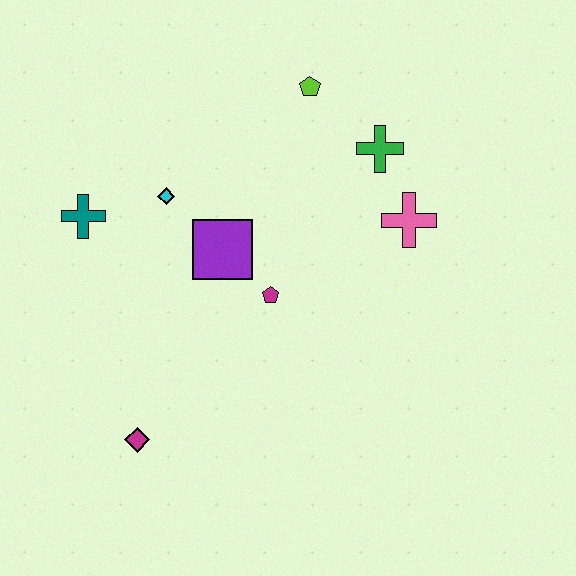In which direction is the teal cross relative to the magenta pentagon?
The teal cross is to the left of the magenta pentagon.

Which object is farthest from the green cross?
The magenta diamond is farthest from the green cross.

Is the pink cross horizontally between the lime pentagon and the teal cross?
No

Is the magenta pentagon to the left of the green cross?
Yes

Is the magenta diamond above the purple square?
No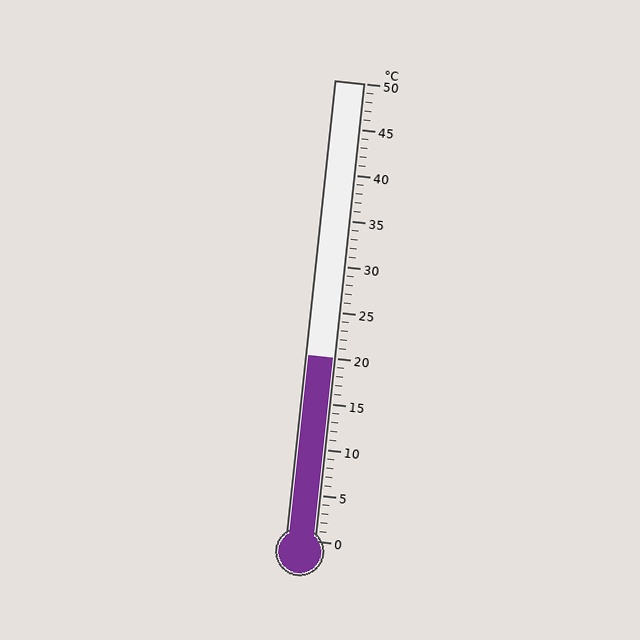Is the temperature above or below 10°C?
The temperature is above 10°C.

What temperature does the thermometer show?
The thermometer shows approximately 20°C.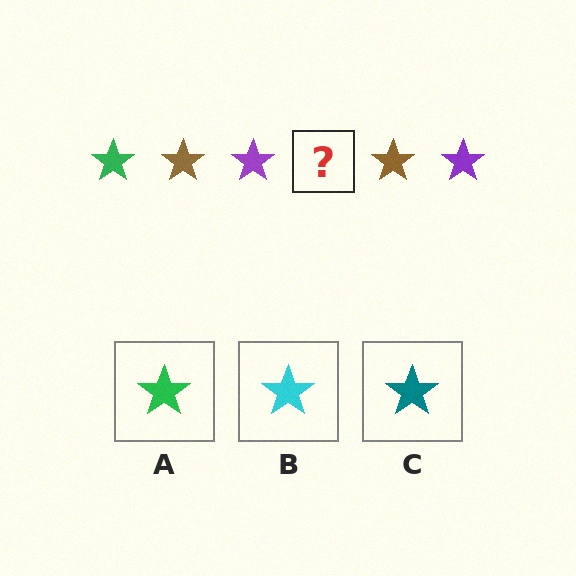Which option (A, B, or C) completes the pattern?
A.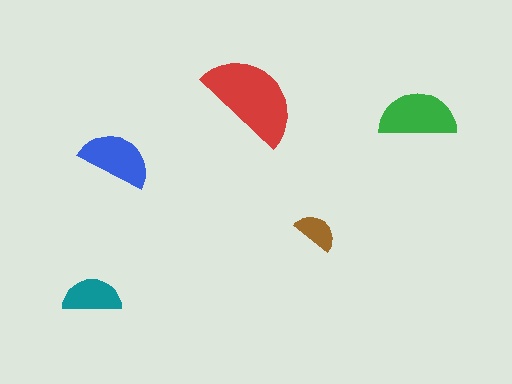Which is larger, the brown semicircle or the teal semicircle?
The teal one.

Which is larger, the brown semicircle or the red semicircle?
The red one.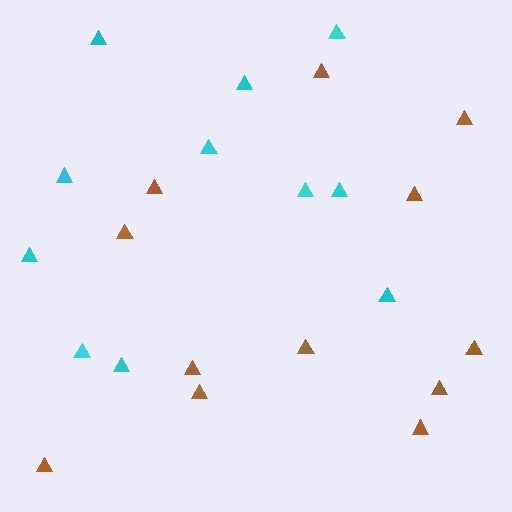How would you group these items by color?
There are 2 groups: one group of brown triangles (12) and one group of cyan triangles (11).